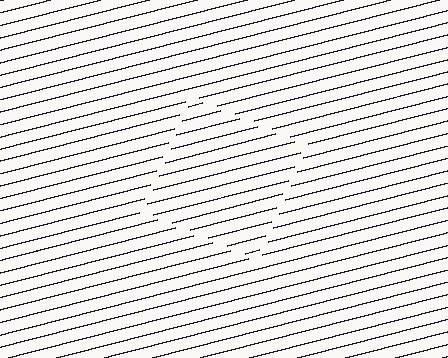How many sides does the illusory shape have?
4 sides — the line-ends trace a square.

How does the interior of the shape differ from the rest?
The interior of the shape contains the same grating, shifted by half a period — the contour is defined by the phase discontinuity where line-ends from the inner and outer gratings abut.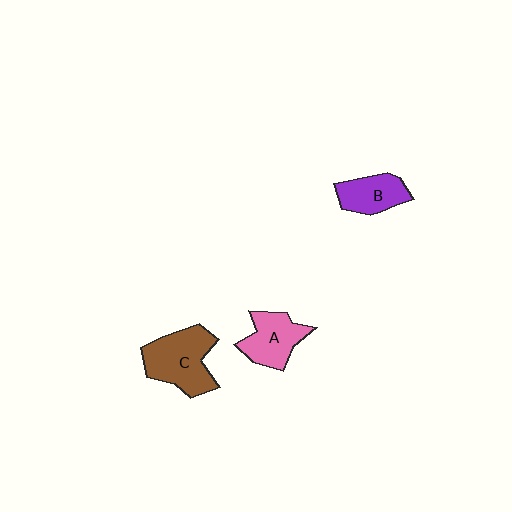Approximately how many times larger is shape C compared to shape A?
Approximately 1.4 times.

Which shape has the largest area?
Shape C (brown).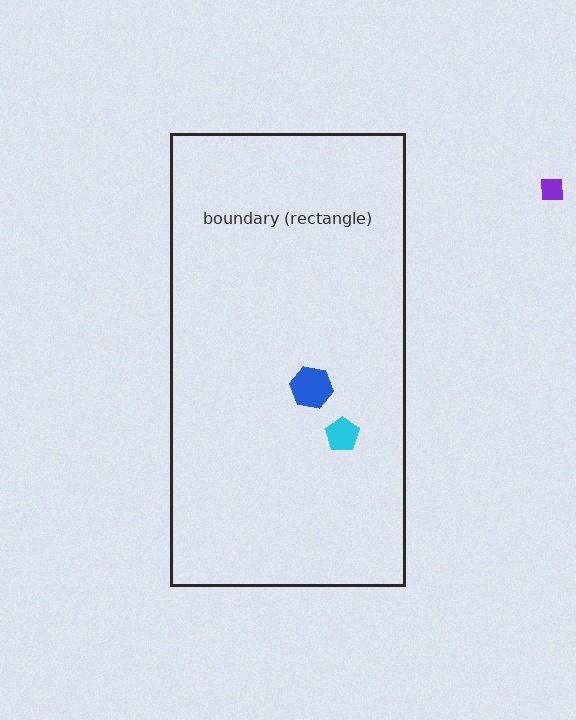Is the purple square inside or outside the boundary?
Outside.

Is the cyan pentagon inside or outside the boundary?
Inside.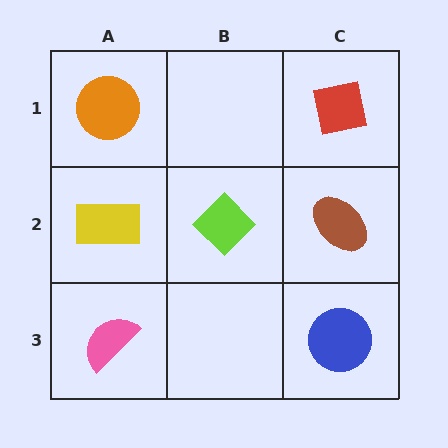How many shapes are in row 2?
3 shapes.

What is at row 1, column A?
An orange circle.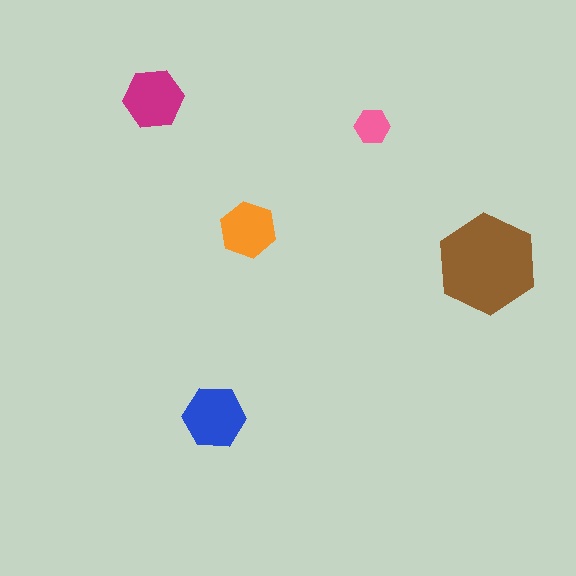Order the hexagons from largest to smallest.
the brown one, the blue one, the magenta one, the orange one, the pink one.